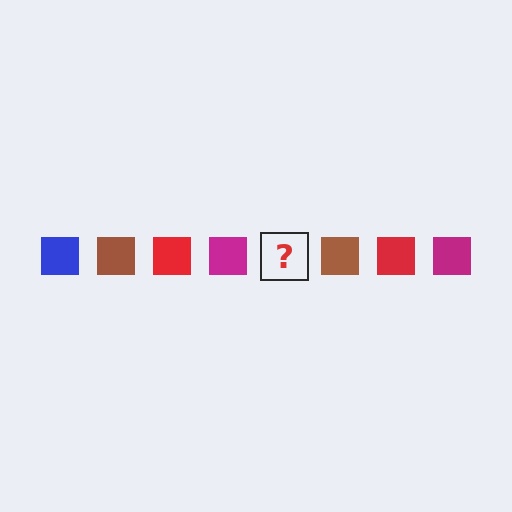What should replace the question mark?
The question mark should be replaced with a blue square.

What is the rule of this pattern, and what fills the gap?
The rule is that the pattern cycles through blue, brown, red, magenta squares. The gap should be filled with a blue square.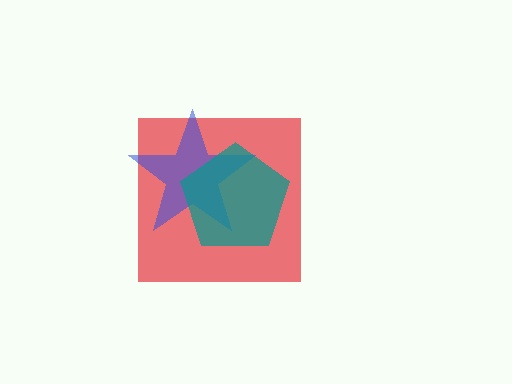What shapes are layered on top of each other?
The layered shapes are: a red square, a blue star, a teal pentagon.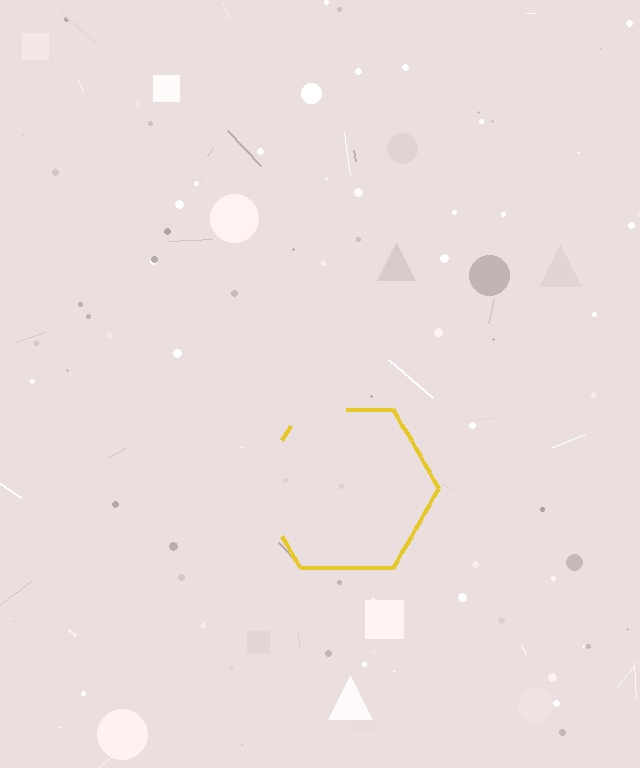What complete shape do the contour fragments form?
The contour fragments form a hexagon.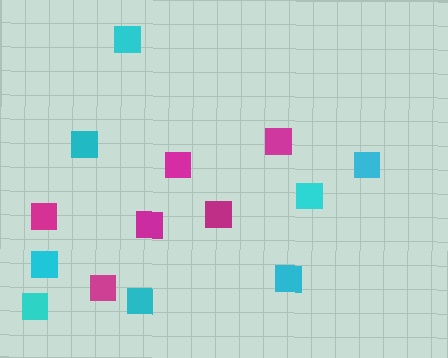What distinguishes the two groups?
There are 2 groups: one group of magenta squares (6) and one group of cyan squares (8).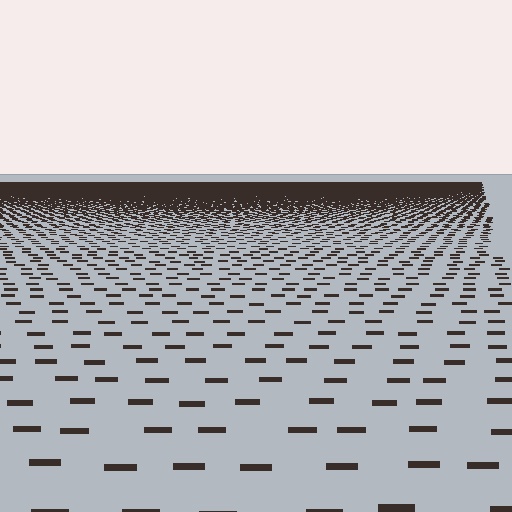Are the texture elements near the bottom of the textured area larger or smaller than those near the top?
Larger. Near the bottom, elements are closer to the viewer and appear at a bigger on-screen size.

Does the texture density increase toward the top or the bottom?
Density increases toward the top.